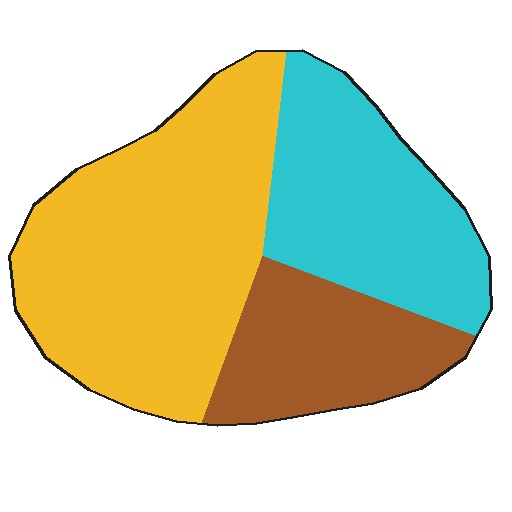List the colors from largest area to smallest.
From largest to smallest: yellow, cyan, brown.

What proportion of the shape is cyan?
Cyan takes up between a quarter and a half of the shape.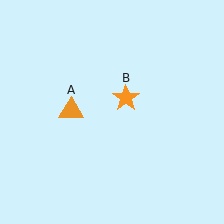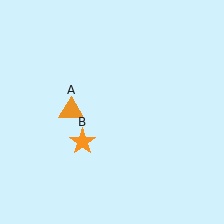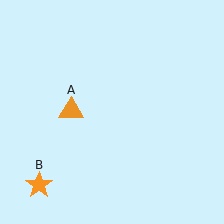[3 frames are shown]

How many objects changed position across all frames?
1 object changed position: orange star (object B).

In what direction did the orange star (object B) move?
The orange star (object B) moved down and to the left.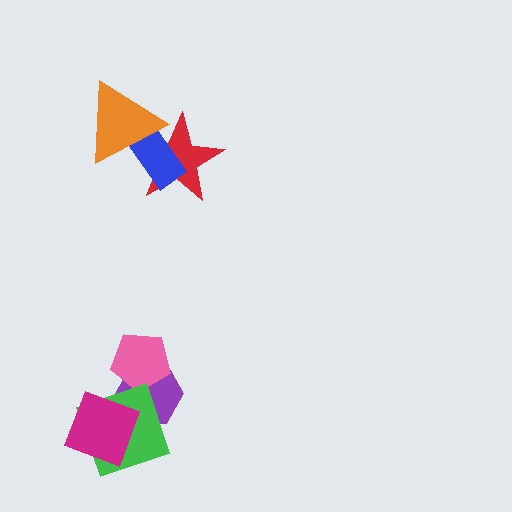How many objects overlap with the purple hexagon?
3 objects overlap with the purple hexagon.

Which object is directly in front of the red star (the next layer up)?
The blue rectangle is directly in front of the red star.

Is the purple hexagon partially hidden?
Yes, it is partially covered by another shape.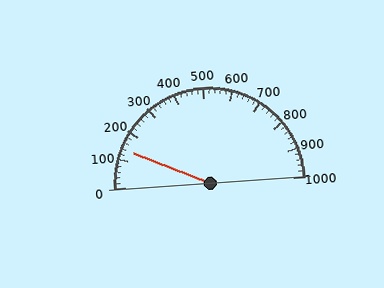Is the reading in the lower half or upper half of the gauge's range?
The reading is in the lower half of the range (0 to 1000).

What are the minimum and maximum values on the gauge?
The gauge ranges from 0 to 1000.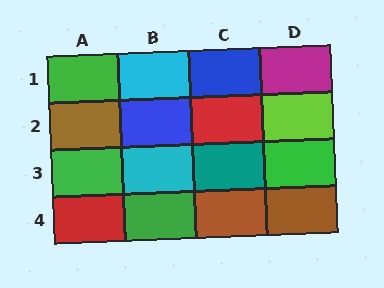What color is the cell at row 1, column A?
Green.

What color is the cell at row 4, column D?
Brown.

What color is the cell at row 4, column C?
Brown.